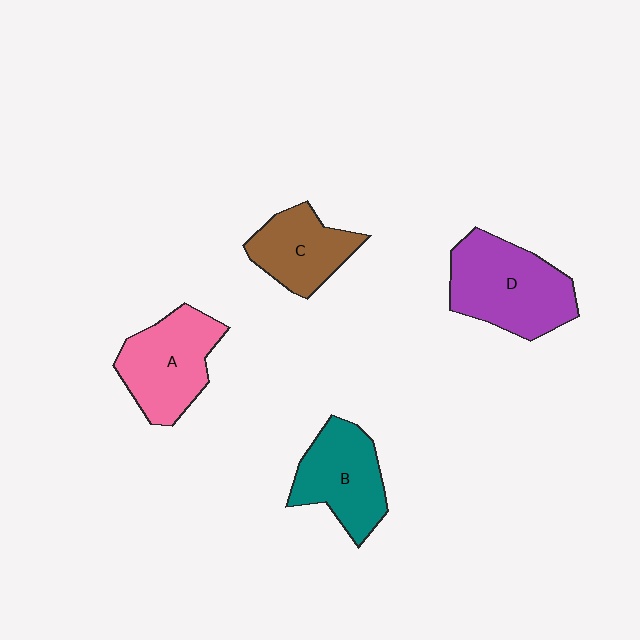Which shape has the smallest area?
Shape C (brown).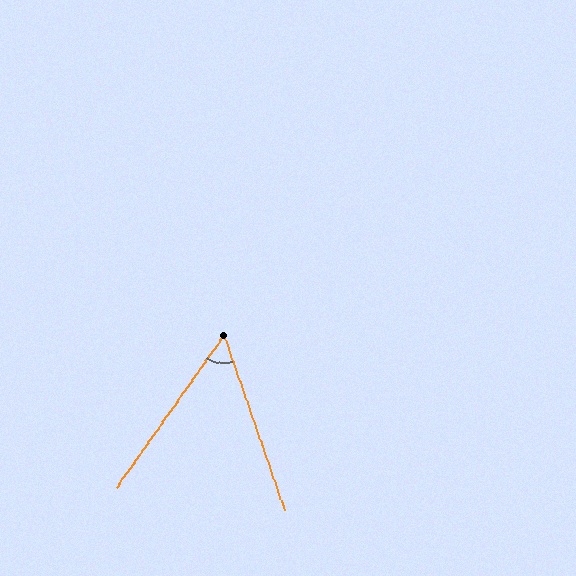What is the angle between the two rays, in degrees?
Approximately 54 degrees.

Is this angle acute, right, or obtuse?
It is acute.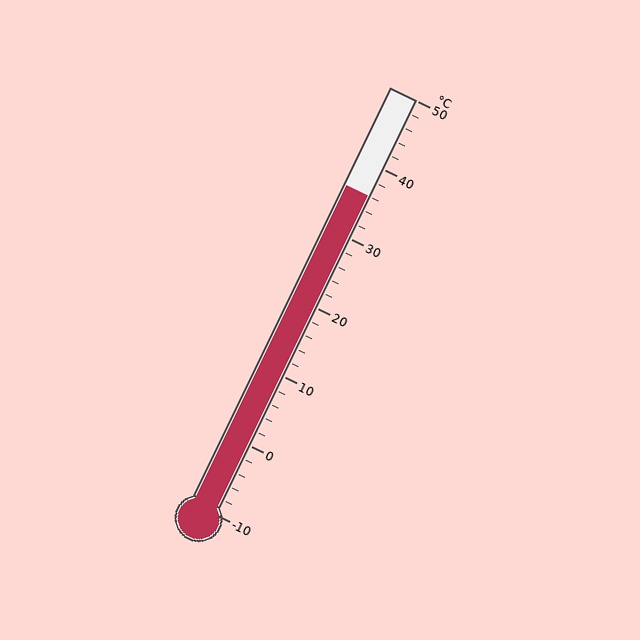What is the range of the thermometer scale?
The thermometer scale ranges from -10°C to 50°C.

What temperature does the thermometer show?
The thermometer shows approximately 36°C.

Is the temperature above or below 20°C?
The temperature is above 20°C.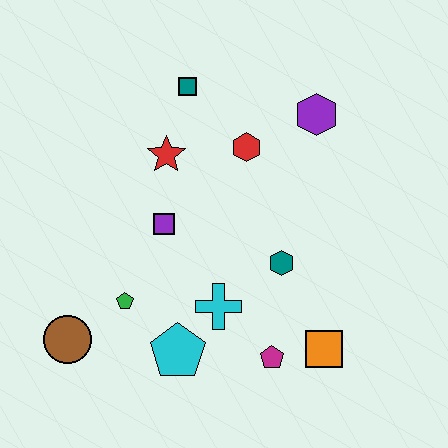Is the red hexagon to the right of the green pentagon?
Yes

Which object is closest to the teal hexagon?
The cyan cross is closest to the teal hexagon.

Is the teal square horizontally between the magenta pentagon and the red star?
Yes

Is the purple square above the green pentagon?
Yes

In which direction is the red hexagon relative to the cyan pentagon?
The red hexagon is above the cyan pentagon.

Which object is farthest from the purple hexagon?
The brown circle is farthest from the purple hexagon.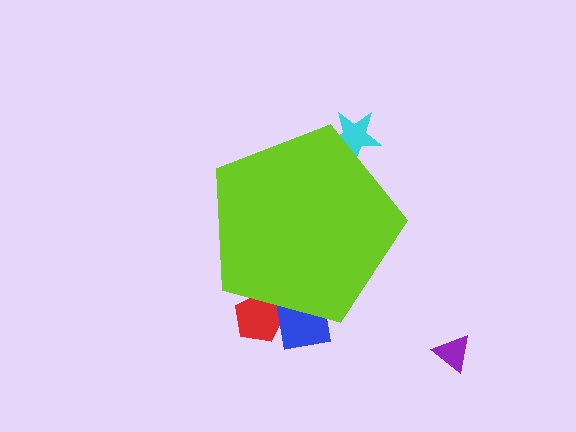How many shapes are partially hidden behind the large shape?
3 shapes are partially hidden.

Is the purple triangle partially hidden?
No, the purple triangle is fully visible.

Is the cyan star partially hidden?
Yes, the cyan star is partially hidden behind the lime pentagon.